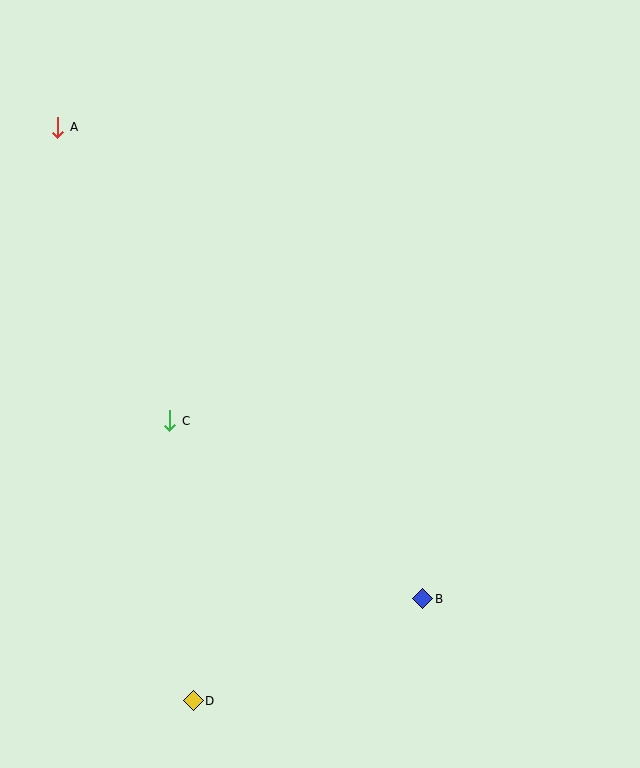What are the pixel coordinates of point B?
Point B is at (423, 599).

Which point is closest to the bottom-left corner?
Point D is closest to the bottom-left corner.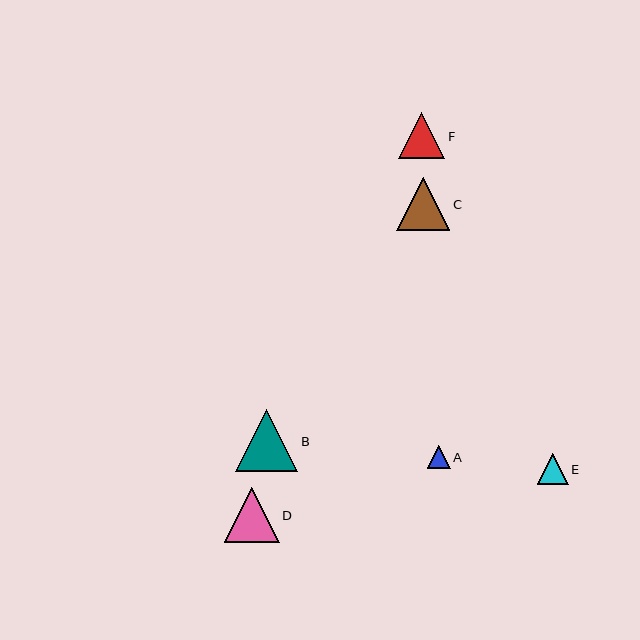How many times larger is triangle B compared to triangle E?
Triangle B is approximately 2.0 times the size of triangle E.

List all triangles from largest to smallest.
From largest to smallest: B, D, C, F, E, A.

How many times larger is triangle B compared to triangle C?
Triangle B is approximately 1.2 times the size of triangle C.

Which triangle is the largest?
Triangle B is the largest with a size of approximately 62 pixels.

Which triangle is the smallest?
Triangle A is the smallest with a size of approximately 23 pixels.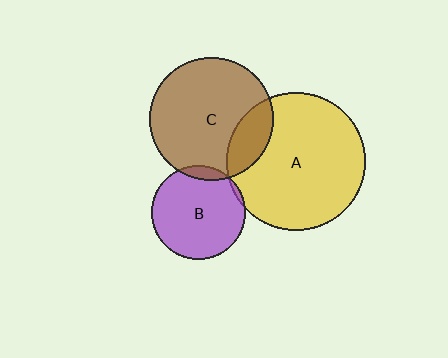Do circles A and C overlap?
Yes.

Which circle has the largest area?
Circle A (yellow).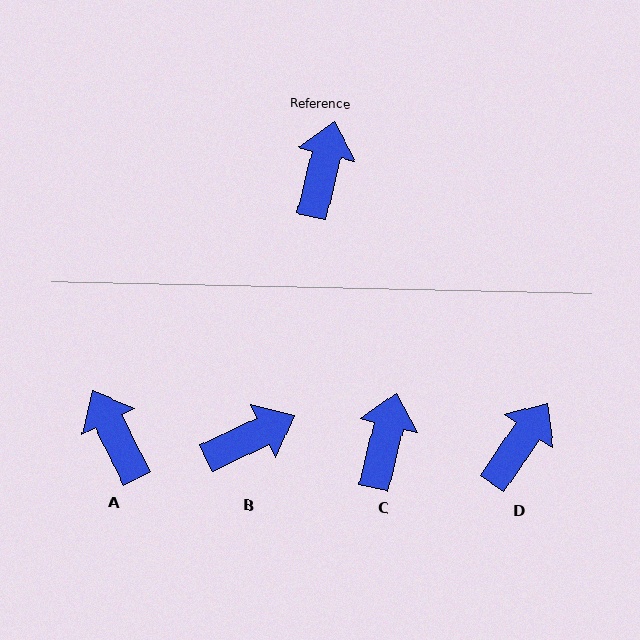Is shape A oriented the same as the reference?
No, it is off by about 40 degrees.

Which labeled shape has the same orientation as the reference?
C.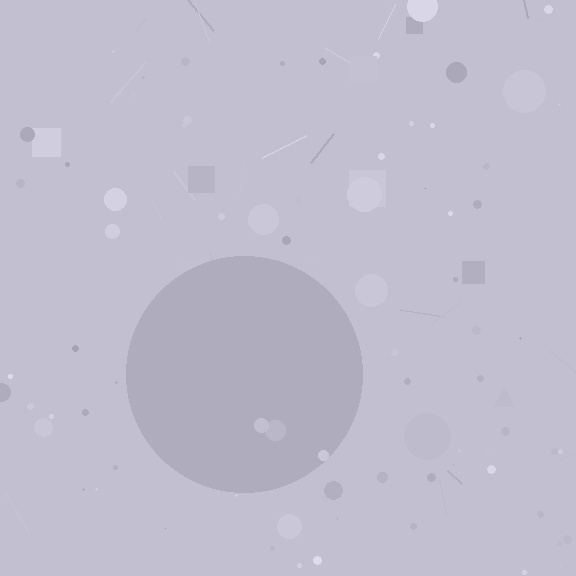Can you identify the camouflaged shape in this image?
The camouflaged shape is a circle.